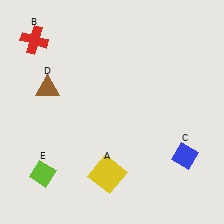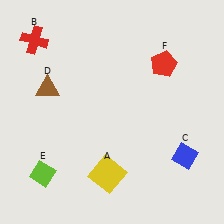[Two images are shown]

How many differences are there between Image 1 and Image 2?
There is 1 difference between the two images.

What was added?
A red pentagon (F) was added in Image 2.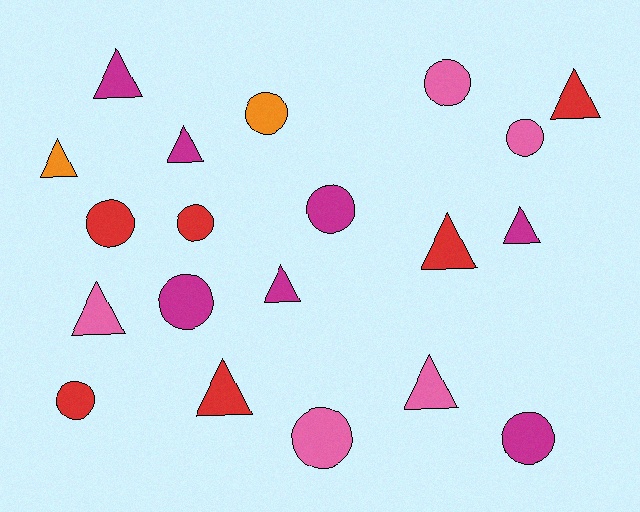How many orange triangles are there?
There is 1 orange triangle.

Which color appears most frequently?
Magenta, with 7 objects.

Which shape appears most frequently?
Circle, with 10 objects.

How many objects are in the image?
There are 20 objects.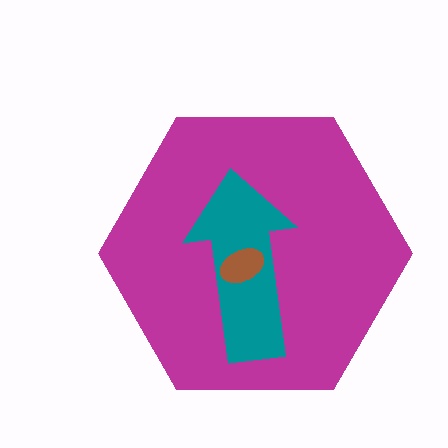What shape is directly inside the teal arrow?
The brown ellipse.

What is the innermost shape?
The brown ellipse.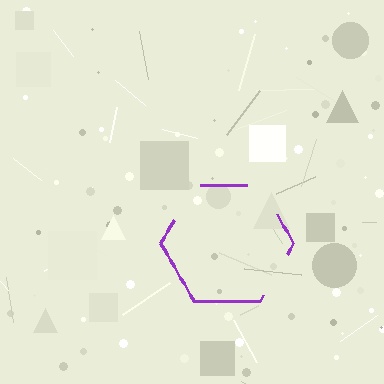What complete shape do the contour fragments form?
The contour fragments form a hexagon.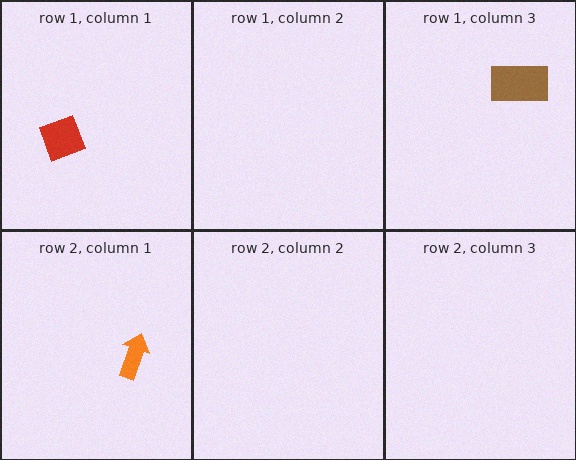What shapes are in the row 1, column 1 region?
The red diamond.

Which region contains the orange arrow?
The row 2, column 1 region.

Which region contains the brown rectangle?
The row 1, column 3 region.